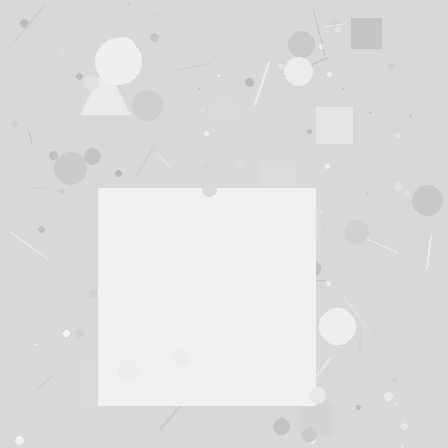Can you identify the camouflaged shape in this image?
The camouflaged shape is a square.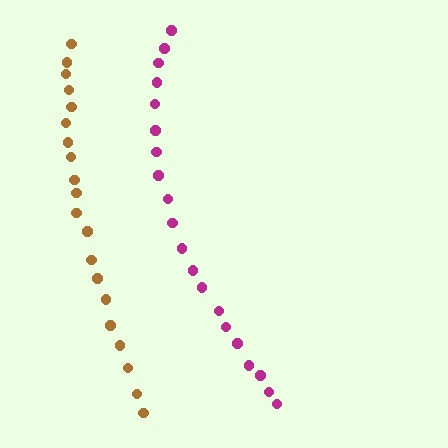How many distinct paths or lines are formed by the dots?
There are 2 distinct paths.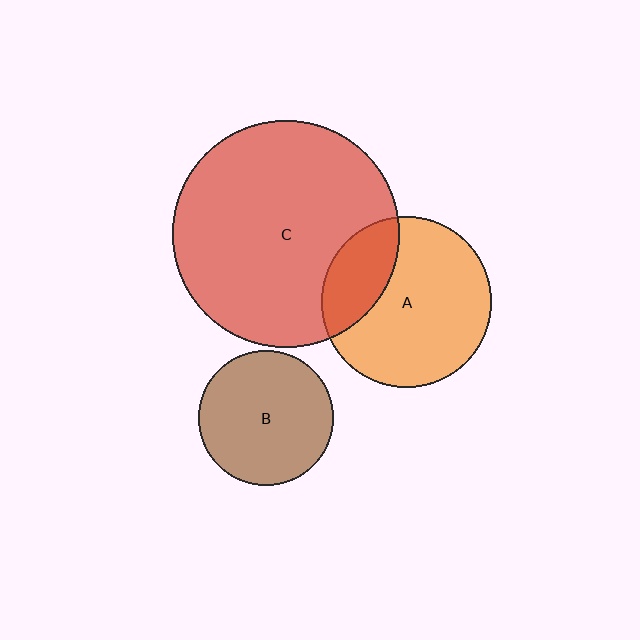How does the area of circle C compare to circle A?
Approximately 1.8 times.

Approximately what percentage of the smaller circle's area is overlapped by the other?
Approximately 25%.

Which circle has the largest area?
Circle C (red).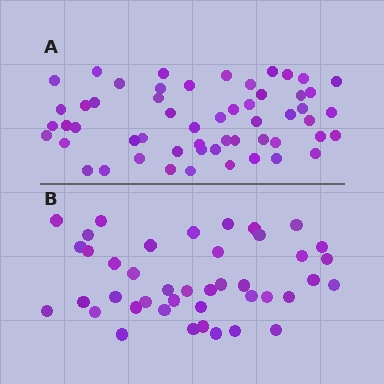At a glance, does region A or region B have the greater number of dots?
Region A (the top region) has more dots.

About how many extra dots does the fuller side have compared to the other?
Region A has approximately 15 more dots than region B.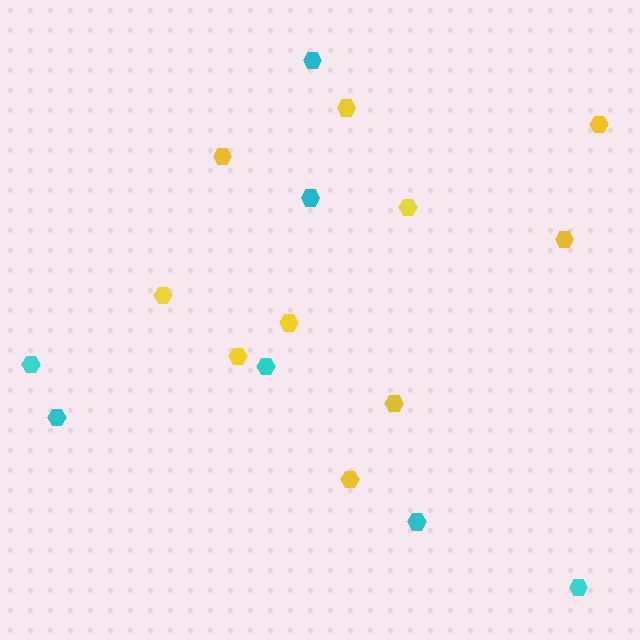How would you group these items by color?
There are 2 groups: one group of yellow hexagons (10) and one group of cyan hexagons (7).